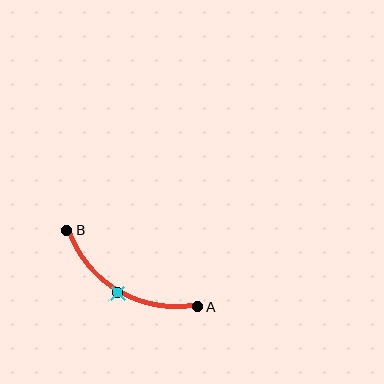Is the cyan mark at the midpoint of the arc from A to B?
Yes. The cyan mark lies on the arc at equal arc-length from both A and B — it is the arc midpoint.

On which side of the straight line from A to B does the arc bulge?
The arc bulges below the straight line connecting A and B.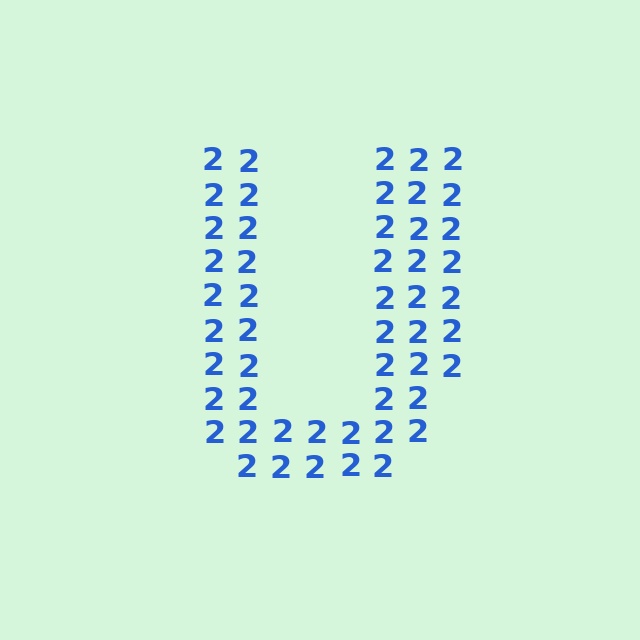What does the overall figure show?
The overall figure shows the letter U.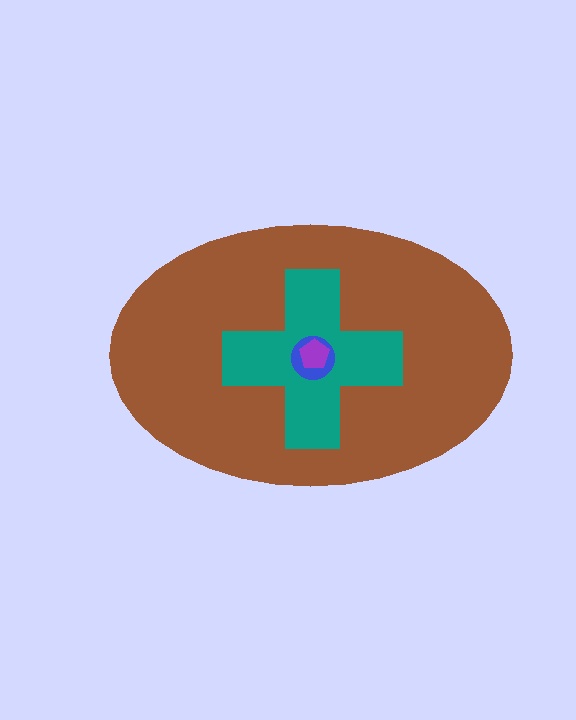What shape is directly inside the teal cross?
The blue circle.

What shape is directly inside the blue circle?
The purple pentagon.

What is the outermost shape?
The brown ellipse.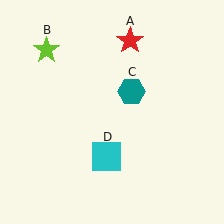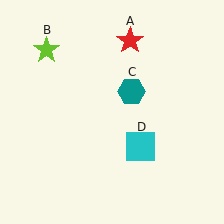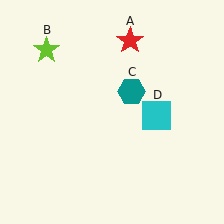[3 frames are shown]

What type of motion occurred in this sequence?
The cyan square (object D) rotated counterclockwise around the center of the scene.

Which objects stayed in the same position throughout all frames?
Red star (object A) and lime star (object B) and teal hexagon (object C) remained stationary.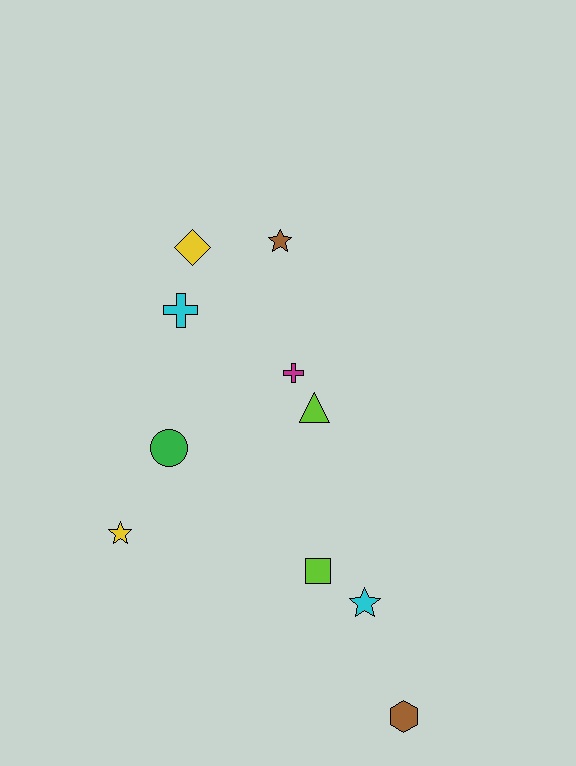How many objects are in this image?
There are 10 objects.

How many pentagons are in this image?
There are no pentagons.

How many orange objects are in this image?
There are no orange objects.